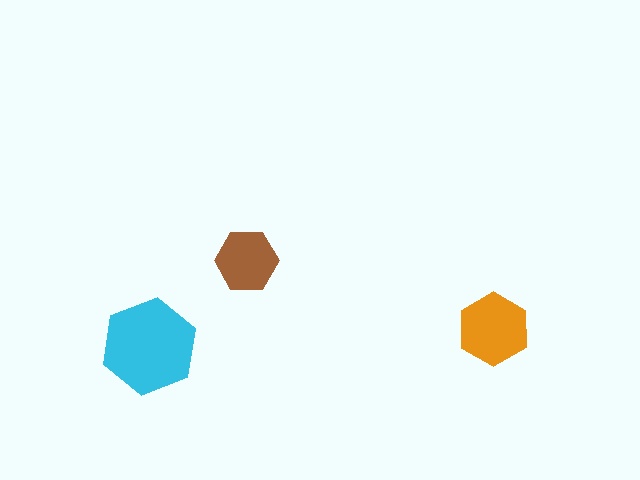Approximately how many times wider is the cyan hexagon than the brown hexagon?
About 1.5 times wider.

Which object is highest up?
The brown hexagon is topmost.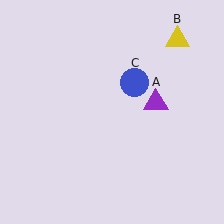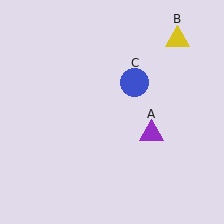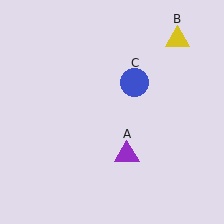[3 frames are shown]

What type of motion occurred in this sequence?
The purple triangle (object A) rotated clockwise around the center of the scene.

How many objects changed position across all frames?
1 object changed position: purple triangle (object A).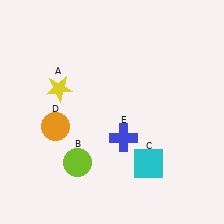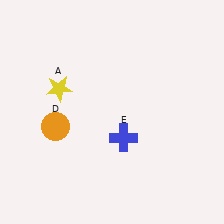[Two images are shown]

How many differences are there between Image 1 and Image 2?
There are 2 differences between the two images.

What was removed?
The cyan square (C), the lime circle (B) were removed in Image 2.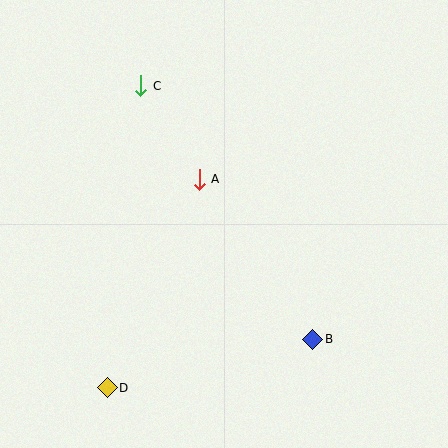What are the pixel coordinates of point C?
Point C is at (141, 86).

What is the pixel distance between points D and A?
The distance between D and A is 228 pixels.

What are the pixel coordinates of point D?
Point D is at (107, 388).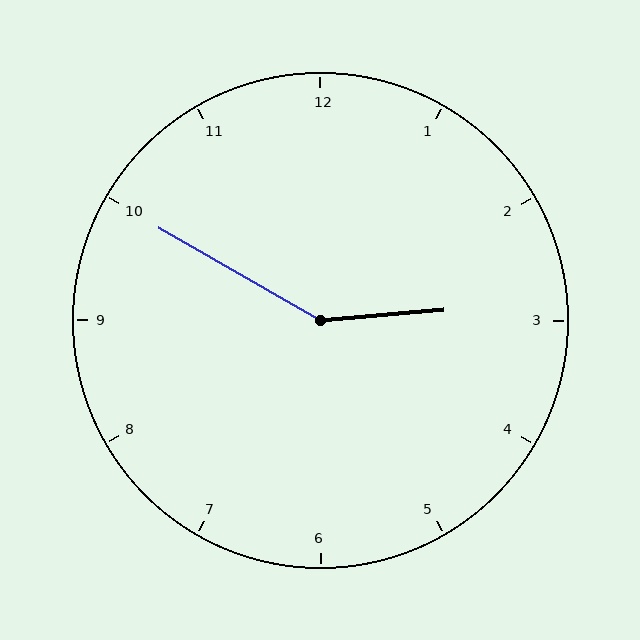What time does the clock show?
2:50.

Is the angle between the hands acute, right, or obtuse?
It is obtuse.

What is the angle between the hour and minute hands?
Approximately 145 degrees.